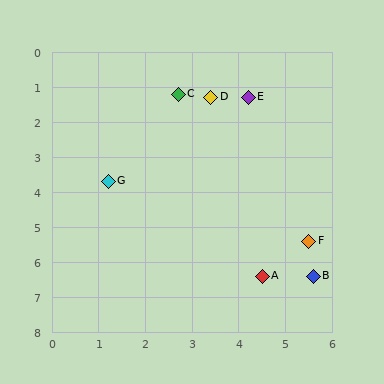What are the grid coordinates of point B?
Point B is at approximately (5.6, 6.4).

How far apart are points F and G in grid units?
Points F and G are about 4.6 grid units apart.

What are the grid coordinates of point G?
Point G is at approximately (1.2, 3.7).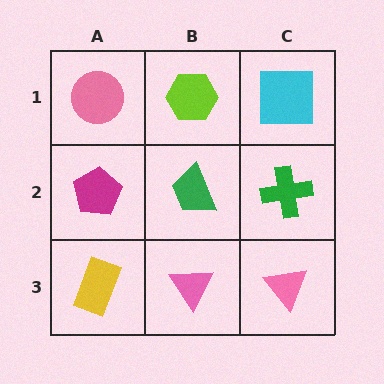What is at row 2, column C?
A green cross.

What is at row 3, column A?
A yellow rectangle.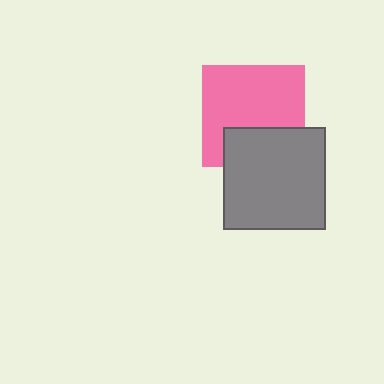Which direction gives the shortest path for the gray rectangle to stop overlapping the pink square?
Moving down gives the shortest separation.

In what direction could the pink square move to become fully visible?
The pink square could move up. That would shift it out from behind the gray rectangle entirely.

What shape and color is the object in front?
The object in front is a gray rectangle.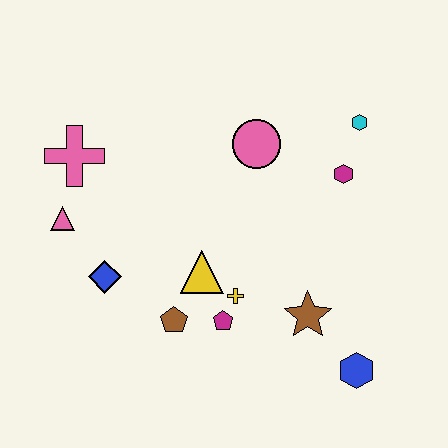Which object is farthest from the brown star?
The pink cross is farthest from the brown star.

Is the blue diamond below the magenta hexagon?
Yes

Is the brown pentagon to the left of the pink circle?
Yes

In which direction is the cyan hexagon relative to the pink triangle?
The cyan hexagon is to the right of the pink triangle.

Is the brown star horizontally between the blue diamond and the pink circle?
No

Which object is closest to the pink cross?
The pink triangle is closest to the pink cross.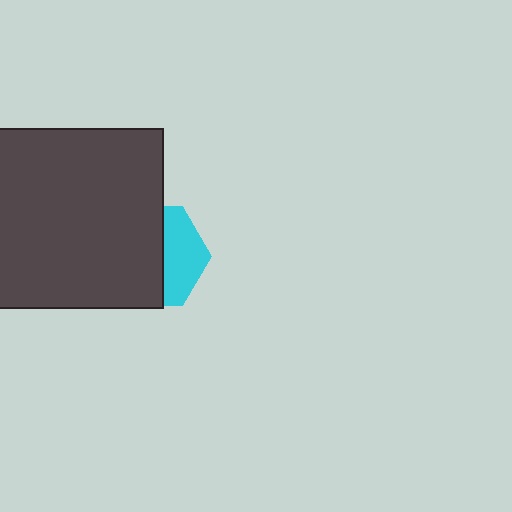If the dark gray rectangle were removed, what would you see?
You would see the complete cyan hexagon.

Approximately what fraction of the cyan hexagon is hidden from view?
Roughly 61% of the cyan hexagon is hidden behind the dark gray rectangle.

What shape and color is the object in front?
The object in front is a dark gray rectangle.